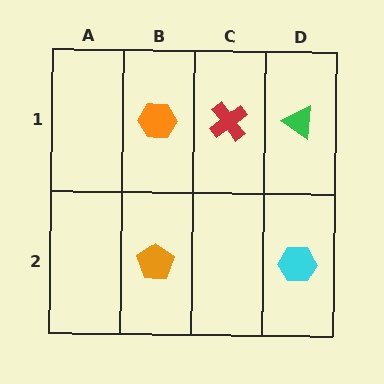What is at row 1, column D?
A green triangle.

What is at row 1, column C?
A red cross.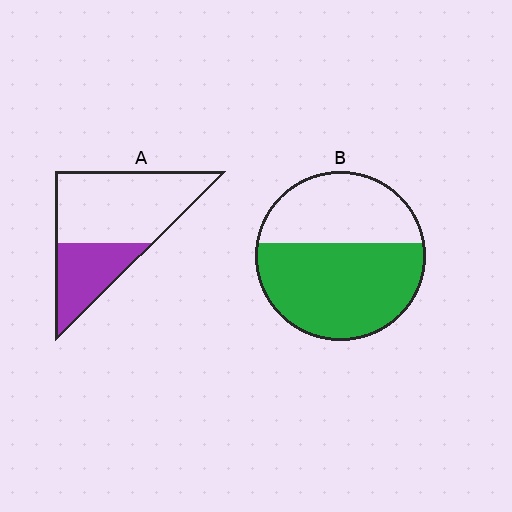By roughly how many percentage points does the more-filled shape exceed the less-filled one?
By roughly 25 percentage points (B over A).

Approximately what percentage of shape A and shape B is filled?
A is approximately 35% and B is approximately 60%.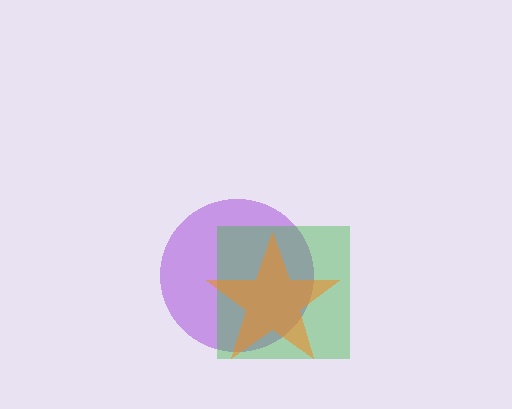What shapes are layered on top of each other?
The layered shapes are: a purple circle, a green square, an orange star.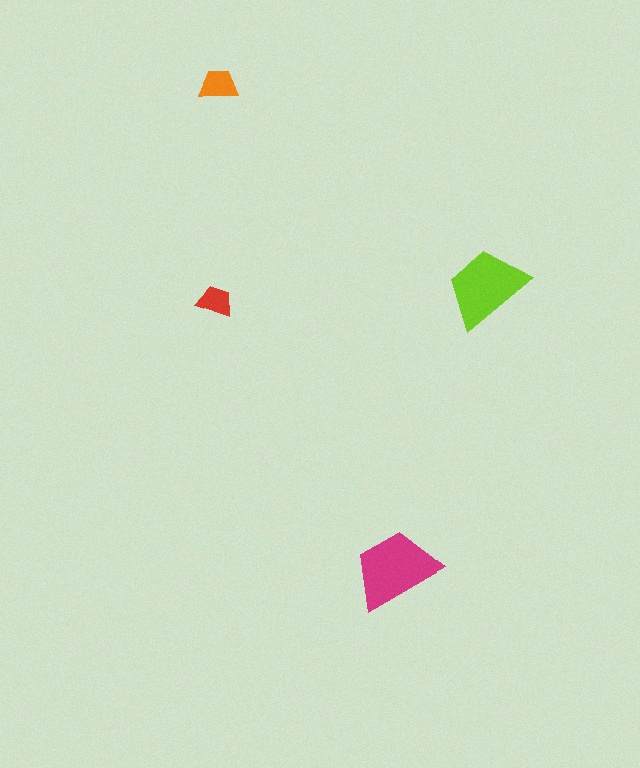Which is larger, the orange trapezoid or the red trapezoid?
The orange one.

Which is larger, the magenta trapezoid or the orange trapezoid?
The magenta one.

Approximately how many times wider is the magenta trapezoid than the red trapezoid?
About 2.5 times wider.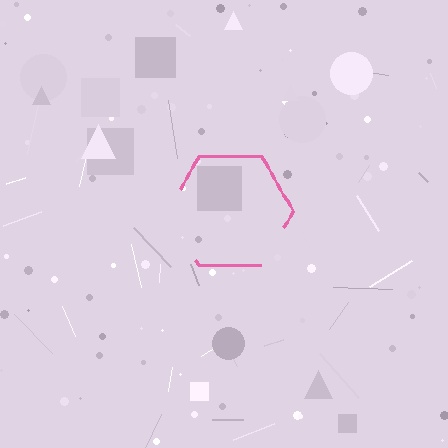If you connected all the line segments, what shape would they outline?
They would outline a hexagon.